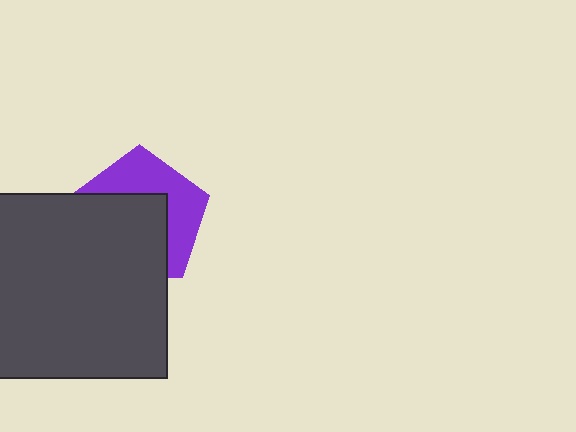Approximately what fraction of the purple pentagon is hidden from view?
Roughly 55% of the purple pentagon is hidden behind the dark gray square.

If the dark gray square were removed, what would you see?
You would see the complete purple pentagon.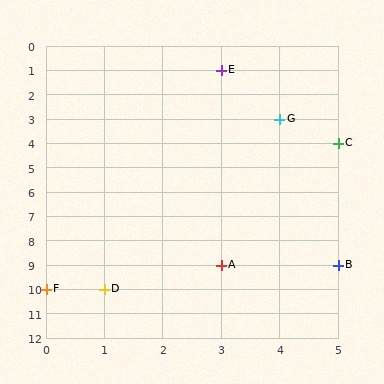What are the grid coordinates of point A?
Point A is at grid coordinates (3, 9).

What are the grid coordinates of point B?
Point B is at grid coordinates (5, 9).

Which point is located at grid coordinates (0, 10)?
Point F is at (0, 10).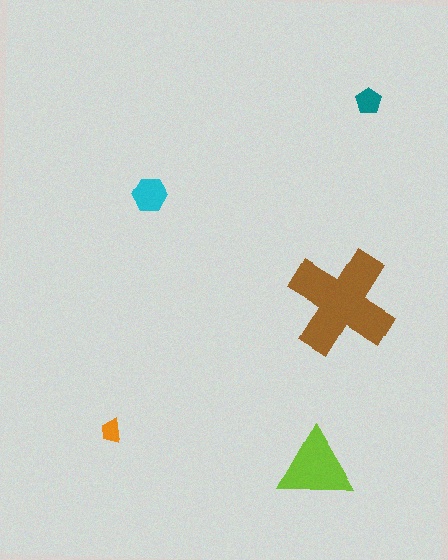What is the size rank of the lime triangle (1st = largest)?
2nd.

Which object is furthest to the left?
The orange trapezoid is leftmost.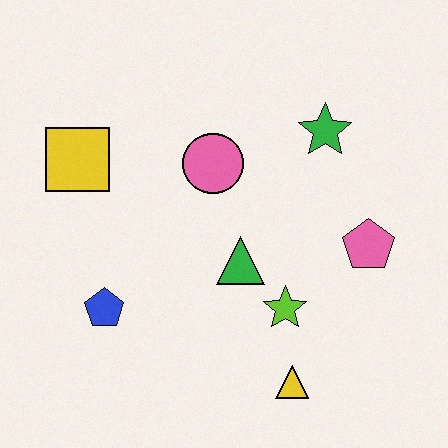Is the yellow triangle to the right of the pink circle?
Yes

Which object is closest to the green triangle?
The lime star is closest to the green triangle.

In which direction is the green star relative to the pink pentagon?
The green star is above the pink pentagon.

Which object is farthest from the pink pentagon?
The yellow square is farthest from the pink pentagon.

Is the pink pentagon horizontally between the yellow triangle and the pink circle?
No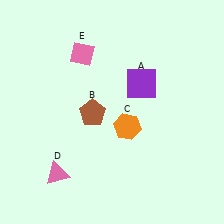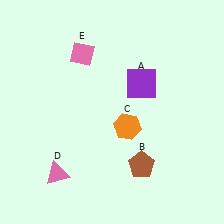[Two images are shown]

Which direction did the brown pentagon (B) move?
The brown pentagon (B) moved down.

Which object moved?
The brown pentagon (B) moved down.